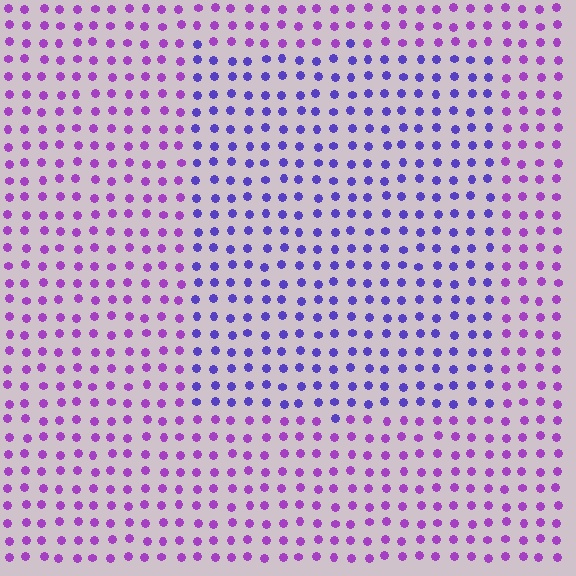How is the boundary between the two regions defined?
The boundary is defined purely by a slight shift in hue (about 35 degrees). Spacing, size, and orientation are identical on both sides.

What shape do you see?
I see a rectangle.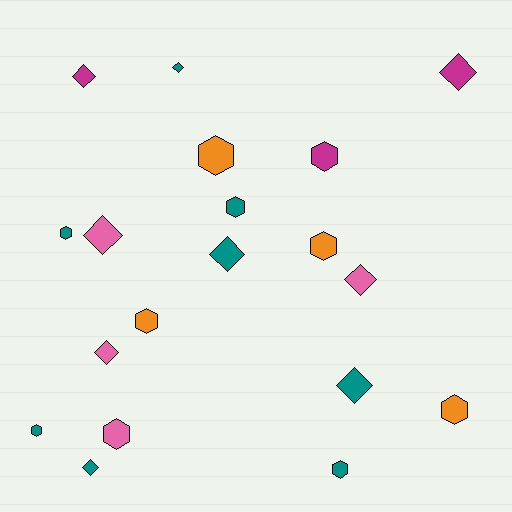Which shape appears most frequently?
Hexagon, with 10 objects.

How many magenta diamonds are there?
There are 2 magenta diamonds.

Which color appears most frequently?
Teal, with 8 objects.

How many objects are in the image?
There are 19 objects.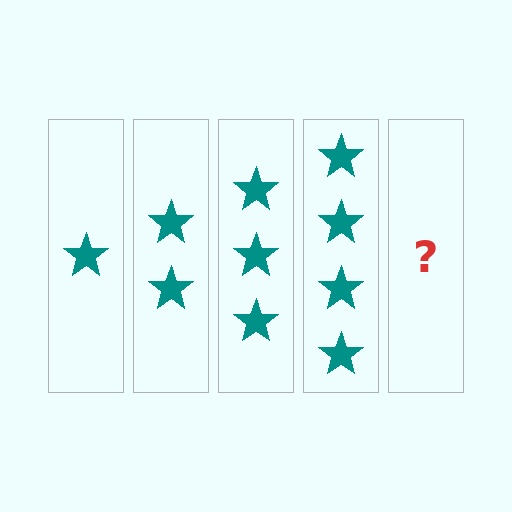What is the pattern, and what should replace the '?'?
The pattern is that each step adds one more star. The '?' should be 5 stars.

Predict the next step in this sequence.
The next step is 5 stars.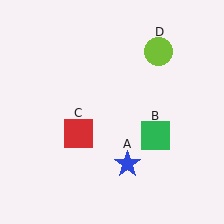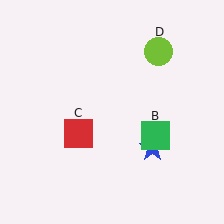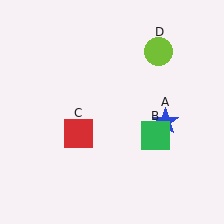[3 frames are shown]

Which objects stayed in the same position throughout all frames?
Green square (object B) and red square (object C) and lime circle (object D) remained stationary.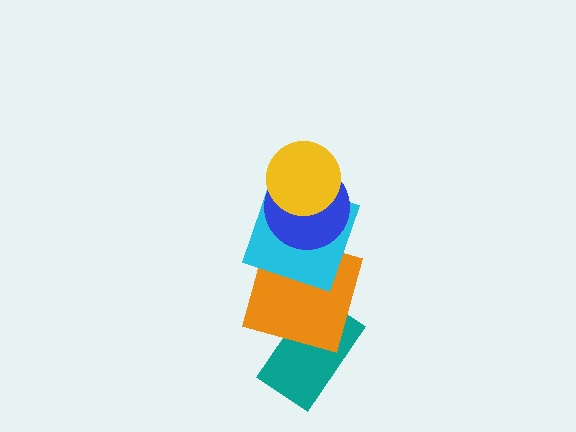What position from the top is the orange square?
The orange square is 4th from the top.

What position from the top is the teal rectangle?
The teal rectangle is 5th from the top.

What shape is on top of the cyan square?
The blue circle is on top of the cyan square.